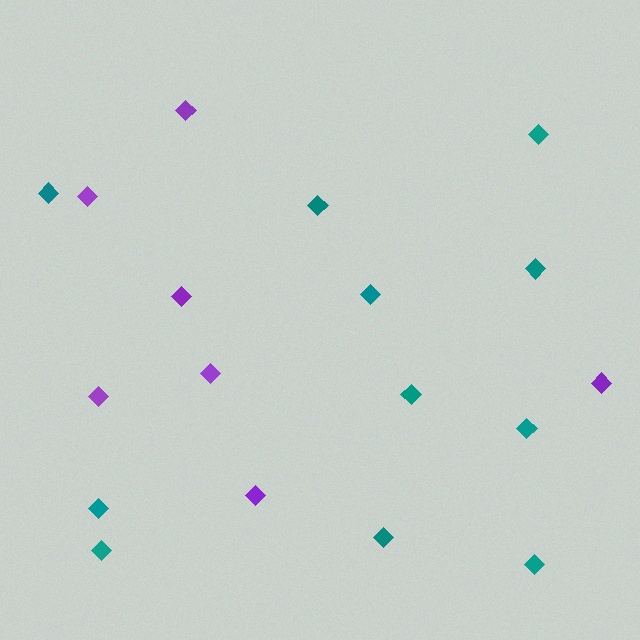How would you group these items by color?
There are 2 groups: one group of teal diamonds (11) and one group of purple diamonds (7).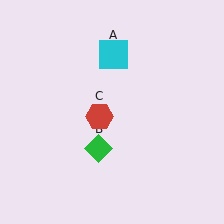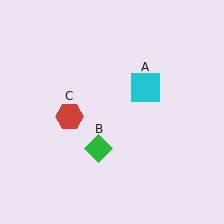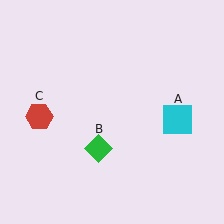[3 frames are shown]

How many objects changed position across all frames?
2 objects changed position: cyan square (object A), red hexagon (object C).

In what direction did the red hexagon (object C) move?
The red hexagon (object C) moved left.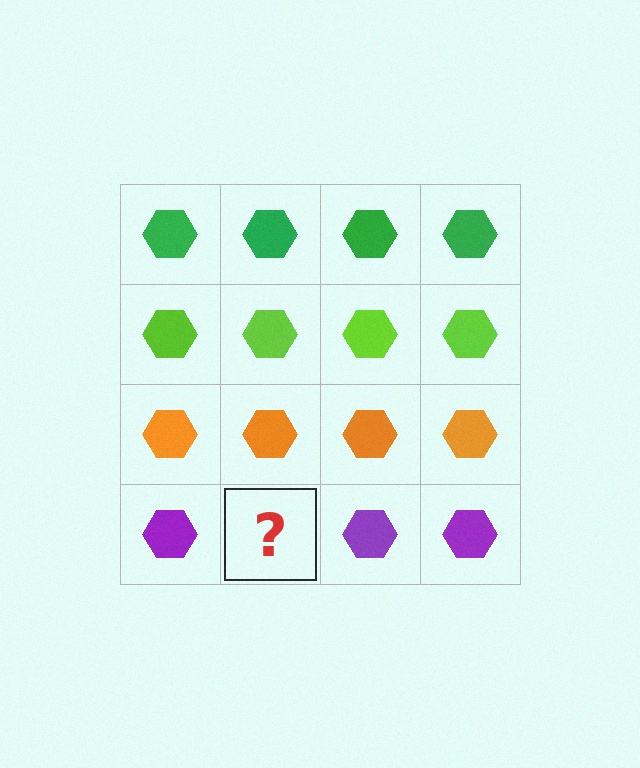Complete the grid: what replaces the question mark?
The question mark should be replaced with a purple hexagon.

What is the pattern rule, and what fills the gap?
The rule is that each row has a consistent color. The gap should be filled with a purple hexagon.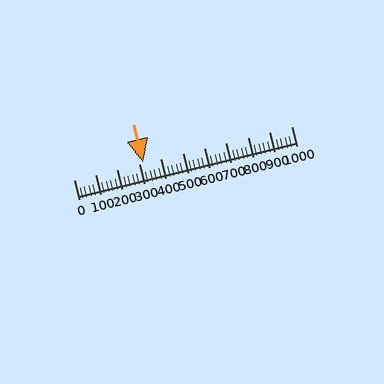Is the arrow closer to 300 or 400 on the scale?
The arrow is closer to 300.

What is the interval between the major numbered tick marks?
The major tick marks are spaced 100 units apart.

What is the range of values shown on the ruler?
The ruler shows values from 0 to 1000.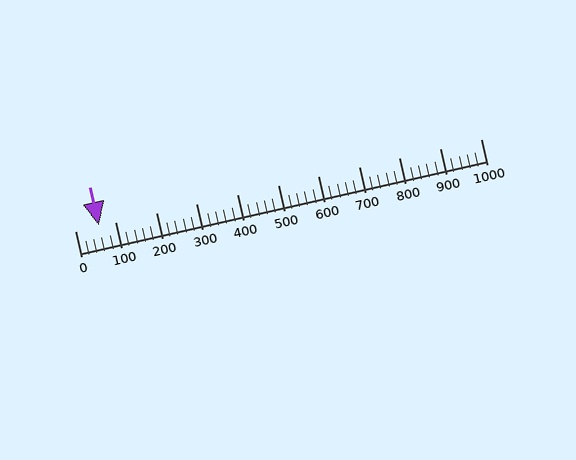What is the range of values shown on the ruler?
The ruler shows values from 0 to 1000.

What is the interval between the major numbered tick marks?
The major tick marks are spaced 100 units apart.